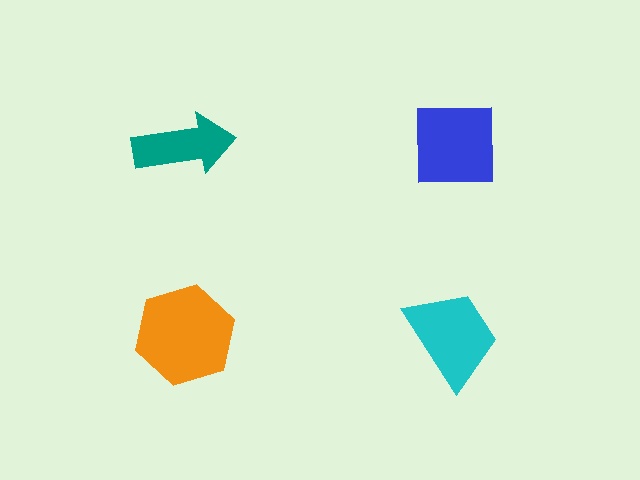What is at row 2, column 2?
A cyan trapezoid.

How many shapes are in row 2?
2 shapes.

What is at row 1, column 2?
A blue square.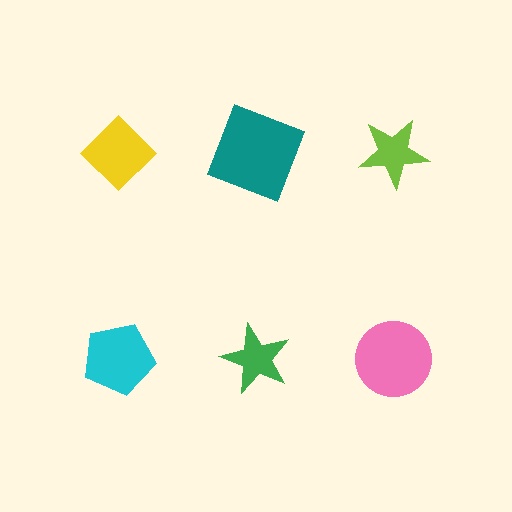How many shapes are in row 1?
3 shapes.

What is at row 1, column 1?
A yellow diamond.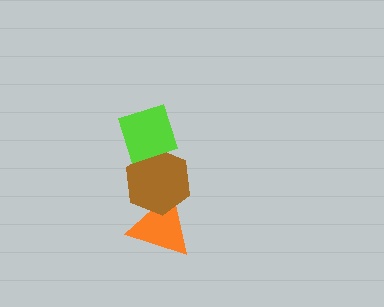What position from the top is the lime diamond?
The lime diamond is 1st from the top.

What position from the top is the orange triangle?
The orange triangle is 3rd from the top.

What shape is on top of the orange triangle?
The brown hexagon is on top of the orange triangle.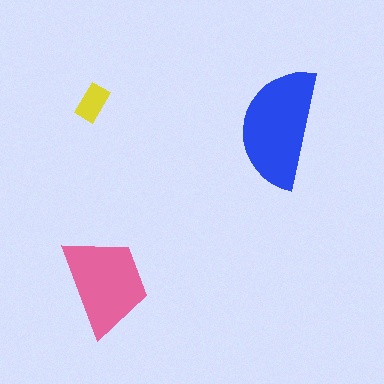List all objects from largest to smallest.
The blue semicircle, the pink trapezoid, the yellow rectangle.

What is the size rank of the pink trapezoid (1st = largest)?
2nd.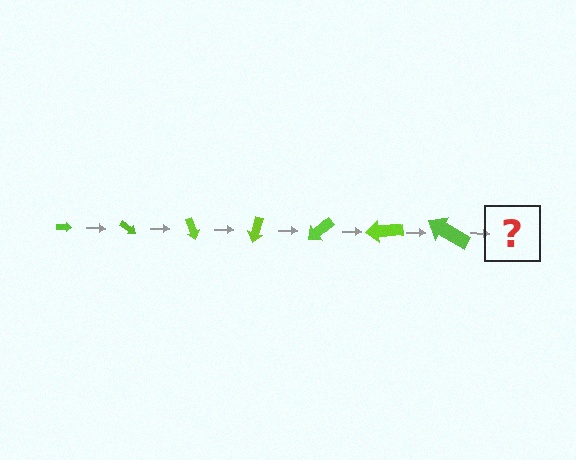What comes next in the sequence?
The next element should be an arrow, larger than the previous one and rotated 245 degrees from the start.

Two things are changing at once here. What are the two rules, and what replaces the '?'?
The two rules are that the arrow grows larger each step and it rotates 35 degrees each step. The '?' should be an arrow, larger than the previous one and rotated 245 degrees from the start.